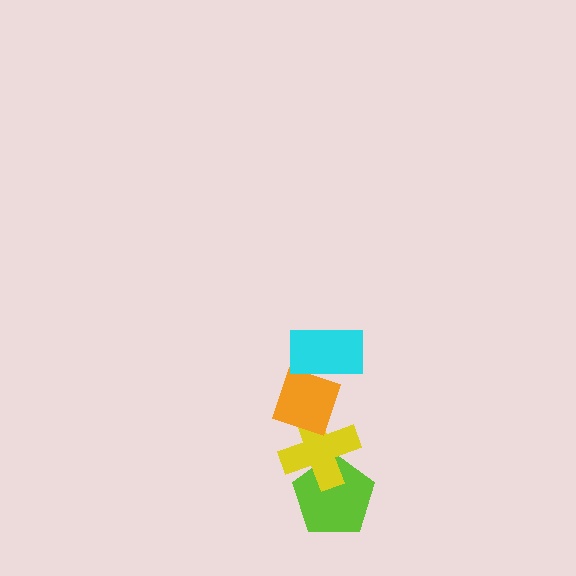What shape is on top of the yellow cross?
The orange diamond is on top of the yellow cross.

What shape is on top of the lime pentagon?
The yellow cross is on top of the lime pentagon.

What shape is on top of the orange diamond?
The cyan rectangle is on top of the orange diamond.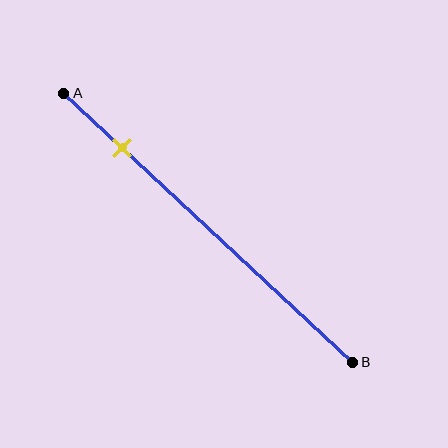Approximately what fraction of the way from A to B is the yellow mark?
The yellow mark is approximately 20% of the way from A to B.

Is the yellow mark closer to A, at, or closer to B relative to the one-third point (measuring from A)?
The yellow mark is closer to point A than the one-third point of segment AB.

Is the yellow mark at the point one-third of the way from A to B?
No, the mark is at about 20% from A, not at the 33% one-third point.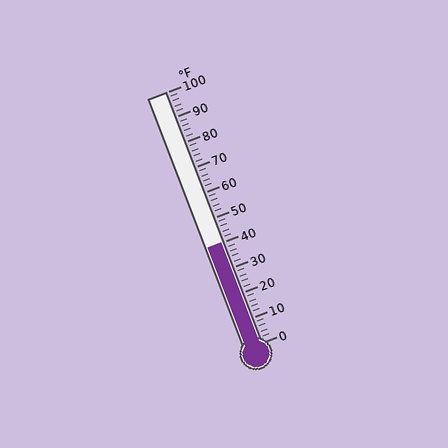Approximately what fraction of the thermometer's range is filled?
The thermometer is filled to approximately 40% of its range.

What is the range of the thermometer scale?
The thermometer scale ranges from 0°F to 100°F.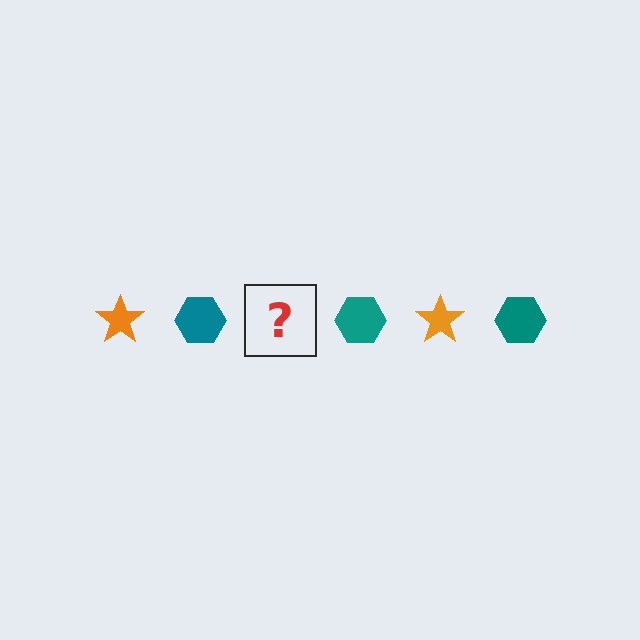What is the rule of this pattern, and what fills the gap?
The rule is that the pattern alternates between orange star and teal hexagon. The gap should be filled with an orange star.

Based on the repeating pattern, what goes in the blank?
The blank should be an orange star.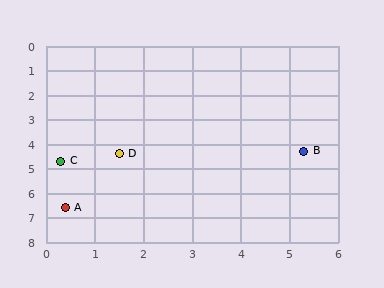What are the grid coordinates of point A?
Point A is at approximately (0.4, 6.6).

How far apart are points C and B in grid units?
Points C and B are about 5.0 grid units apart.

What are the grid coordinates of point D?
Point D is at approximately (1.5, 4.4).